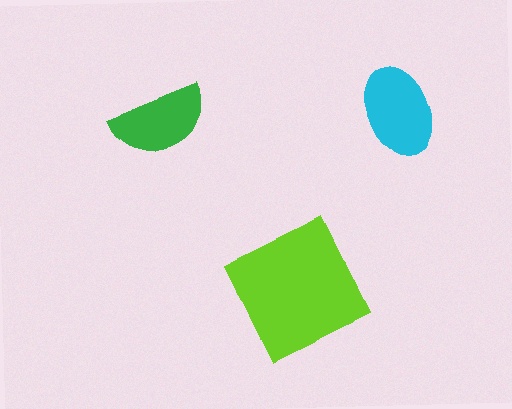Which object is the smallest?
The green semicircle.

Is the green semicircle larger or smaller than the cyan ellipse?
Smaller.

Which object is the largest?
The lime square.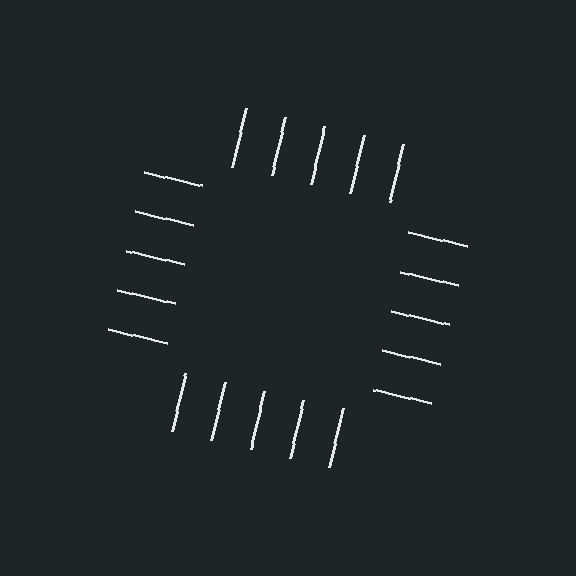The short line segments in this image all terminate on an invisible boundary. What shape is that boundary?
An illusory square — the line segments terminate on its edges but no continuous stroke is drawn.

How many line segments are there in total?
20 — 5 along each of the 4 edges.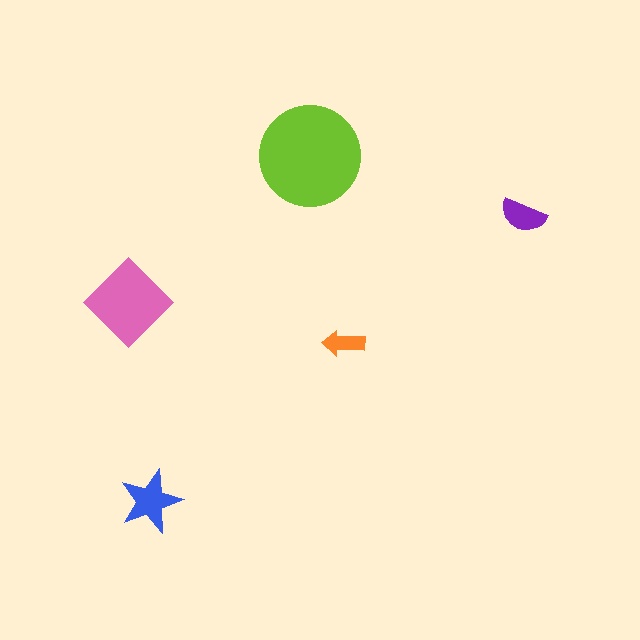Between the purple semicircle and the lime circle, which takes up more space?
The lime circle.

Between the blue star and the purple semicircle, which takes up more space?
The blue star.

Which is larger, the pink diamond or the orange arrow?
The pink diamond.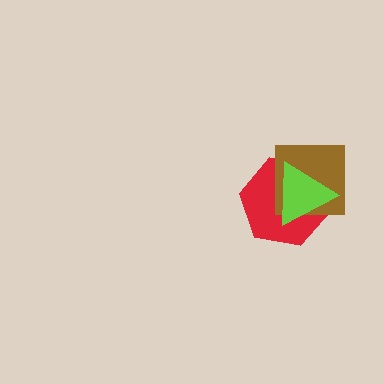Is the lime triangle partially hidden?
No, no other shape covers it.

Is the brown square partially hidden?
Yes, it is partially covered by another shape.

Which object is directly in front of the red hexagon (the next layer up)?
The brown square is directly in front of the red hexagon.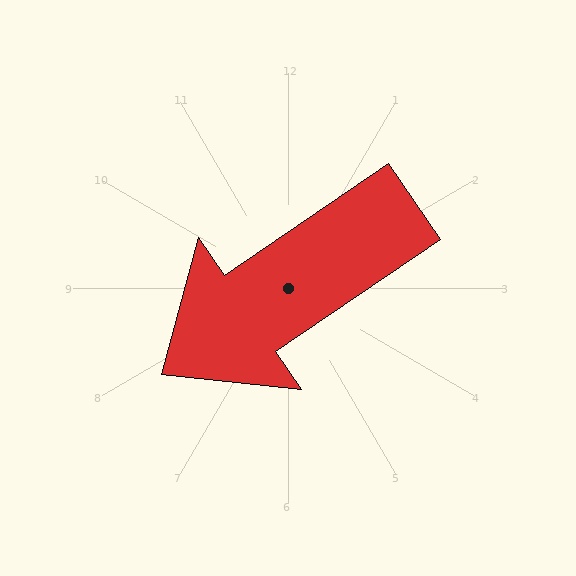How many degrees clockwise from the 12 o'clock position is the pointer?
Approximately 236 degrees.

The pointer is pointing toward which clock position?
Roughly 8 o'clock.